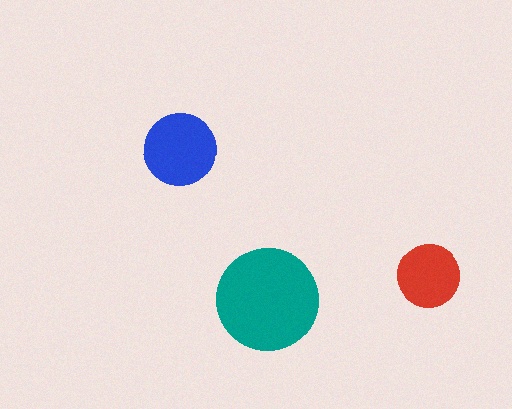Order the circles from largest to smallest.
the teal one, the blue one, the red one.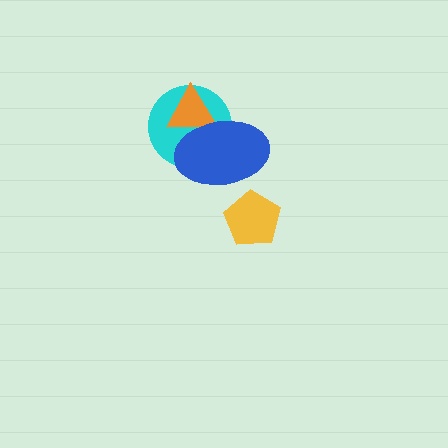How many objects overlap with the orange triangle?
2 objects overlap with the orange triangle.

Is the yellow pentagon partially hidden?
No, no other shape covers it.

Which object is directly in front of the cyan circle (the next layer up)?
The orange triangle is directly in front of the cyan circle.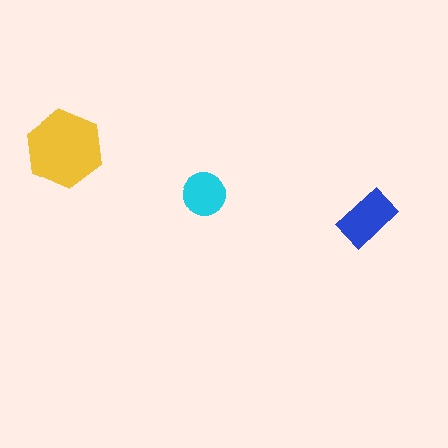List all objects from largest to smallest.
The yellow hexagon, the blue rectangle, the cyan circle.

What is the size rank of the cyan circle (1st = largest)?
3rd.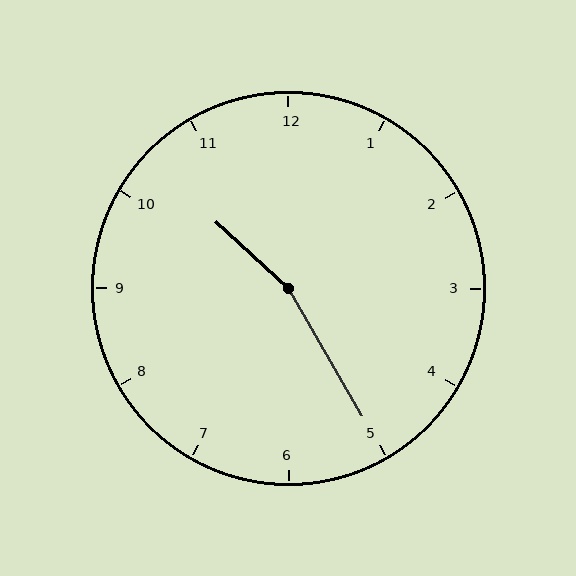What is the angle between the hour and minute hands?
Approximately 162 degrees.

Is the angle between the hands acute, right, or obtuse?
It is obtuse.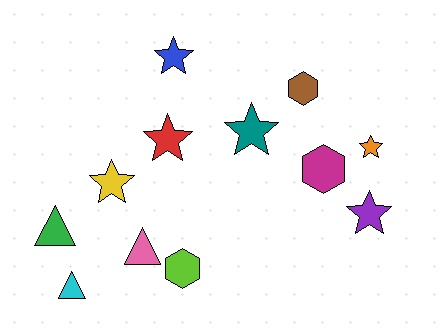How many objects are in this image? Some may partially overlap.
There are 12 objects.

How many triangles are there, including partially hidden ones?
There are 3 triangles.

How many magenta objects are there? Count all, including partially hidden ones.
There is 1 magenta object.